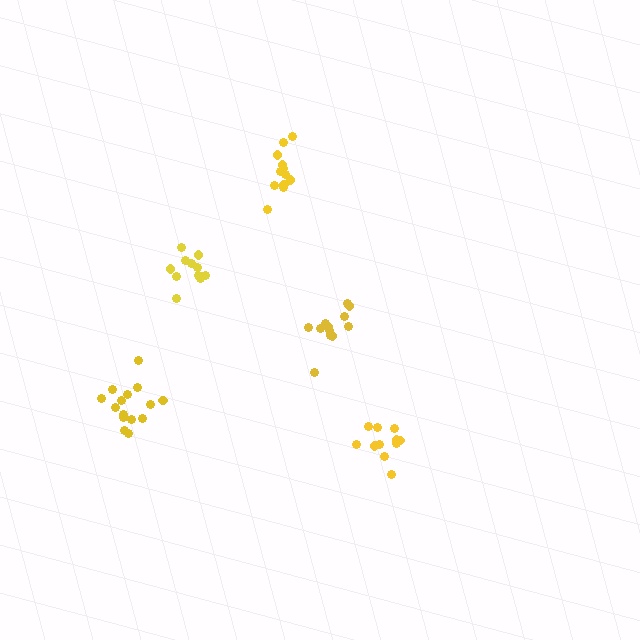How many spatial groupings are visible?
There are 5 spatial groupings.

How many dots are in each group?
Group 1: 11 dots, Group 2: 11 dots, Group 3: 13 dots, Group 4: 15 dots, Group 5: 14 dots (64 total).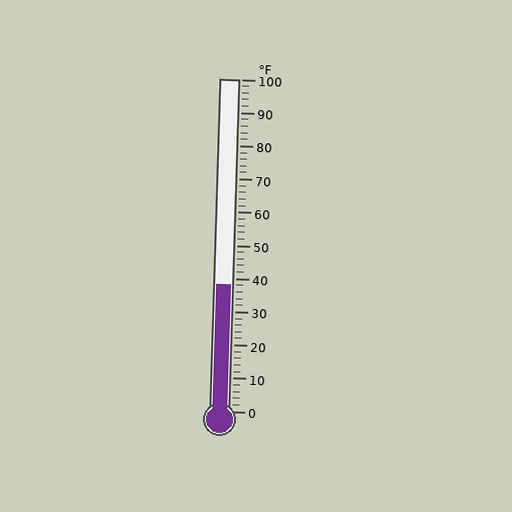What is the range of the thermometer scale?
The thermometer scale ranges from 0°F to 100°F.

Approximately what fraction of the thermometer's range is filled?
The thermometer is filled to approximately 40% of its range.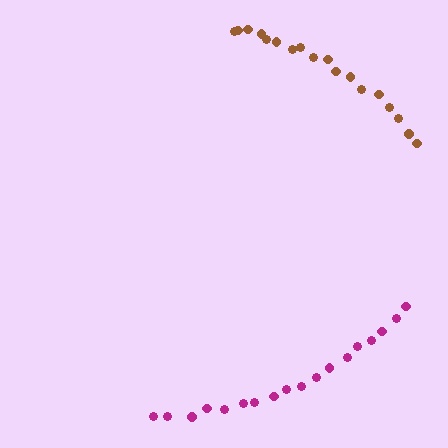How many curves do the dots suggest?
There are 2 distinct paths.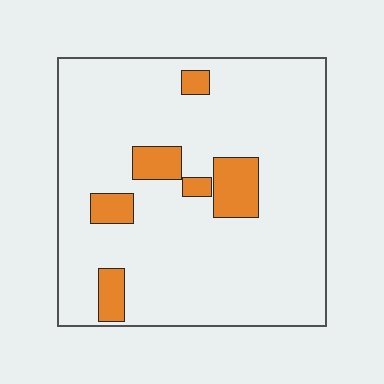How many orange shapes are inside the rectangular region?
6.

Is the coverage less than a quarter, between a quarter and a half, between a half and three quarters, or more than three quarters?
Less than a quarter.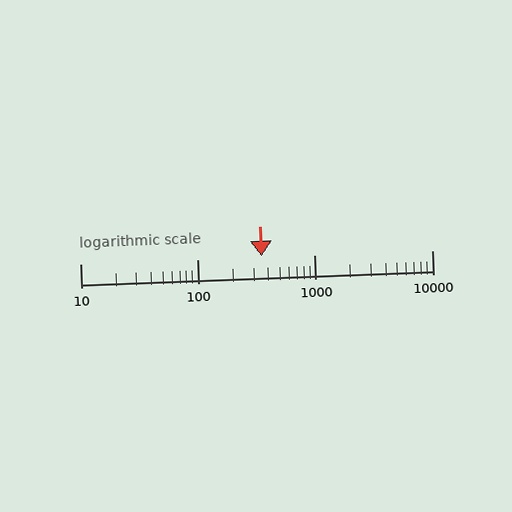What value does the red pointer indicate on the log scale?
The pointer indicates approximately 350.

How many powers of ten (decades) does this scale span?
The scale spans 3 decades, from 10 to 10000.